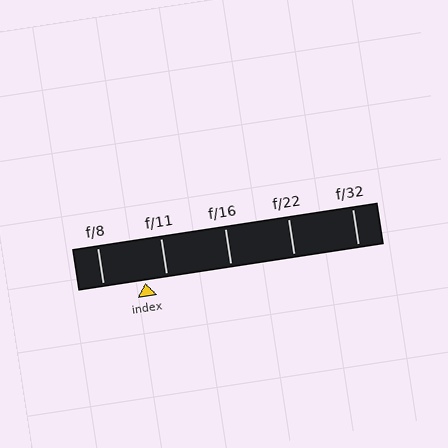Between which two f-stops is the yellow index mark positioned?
The index mark is between f/8 and f/11.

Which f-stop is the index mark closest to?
The index mark is closest to f/11.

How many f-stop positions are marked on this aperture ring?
There are 5 f-stop positions marked.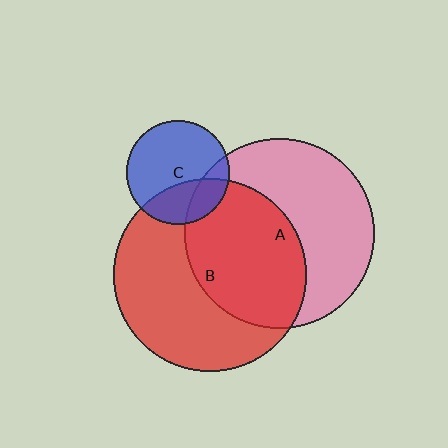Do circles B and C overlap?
Yes.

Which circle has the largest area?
Circle B (red).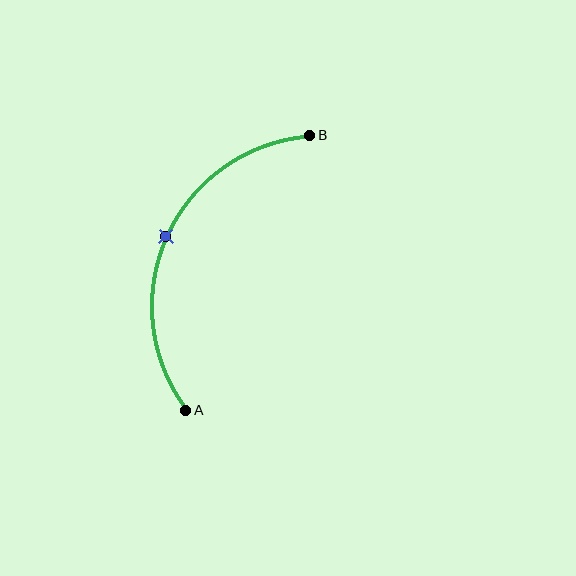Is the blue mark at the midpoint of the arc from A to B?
Yes. The blue mark lies on the arc at equal arc-length from both A and B — it is the arc midpoint.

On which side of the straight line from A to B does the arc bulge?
The arc bulges to the left of the straight line connecting A and B.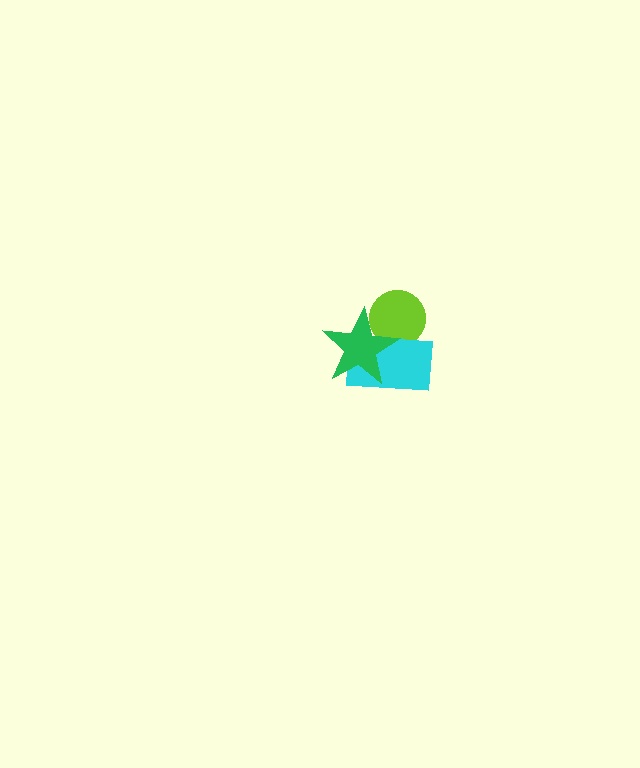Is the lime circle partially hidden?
Yes, it is partially covered by another shape.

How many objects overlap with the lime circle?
2 objects overlap with the lime circle.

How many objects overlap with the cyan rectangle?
2 objects overlap with the cyan rectangle.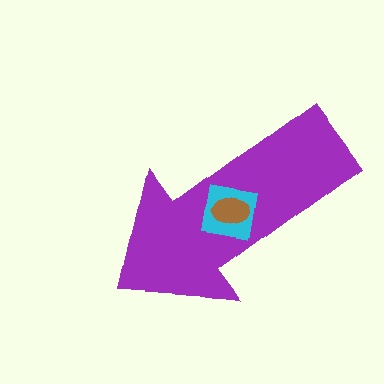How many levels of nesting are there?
3.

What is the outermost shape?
The purple arrow.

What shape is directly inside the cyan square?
The brown ellipse.